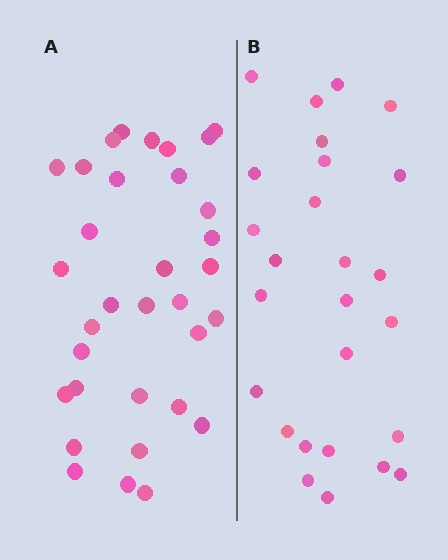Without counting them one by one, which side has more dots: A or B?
Region A (the left region) has more dots.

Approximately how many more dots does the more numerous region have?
Region A has roughly 8 or so more dots than region B.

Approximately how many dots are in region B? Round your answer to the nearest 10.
About 30 dots. (The exact count is 26, which rounds to 30.)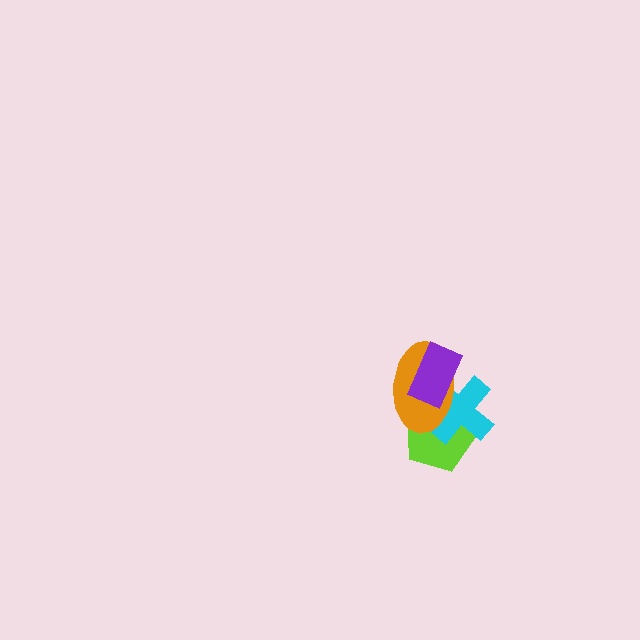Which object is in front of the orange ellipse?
The purple rectangle is in front of the orange ellipse.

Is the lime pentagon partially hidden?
Yes, it is partially covered by another shape.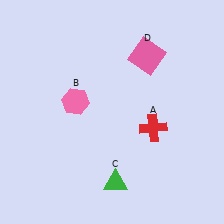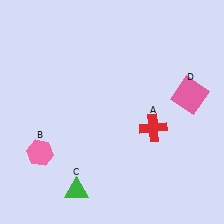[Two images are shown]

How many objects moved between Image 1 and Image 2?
3 objects moved between the two images.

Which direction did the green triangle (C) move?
The green triangle (C) moved left.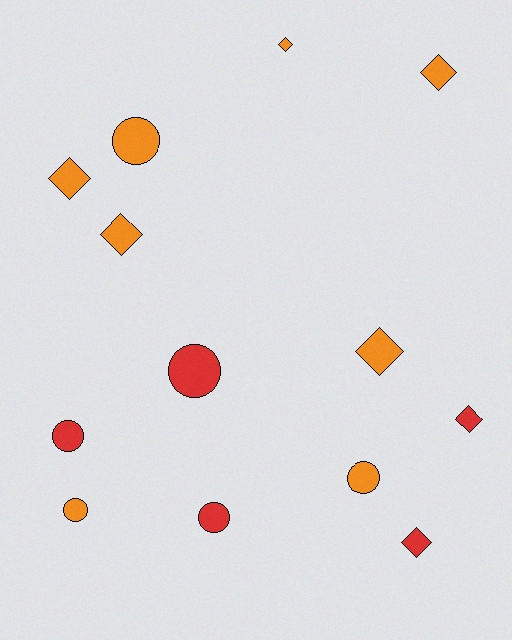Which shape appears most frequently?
Diamond, with 7 objects.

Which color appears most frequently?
Orange, with 8 objects.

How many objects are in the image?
There are 13 objects.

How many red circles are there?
There are 3 red circles.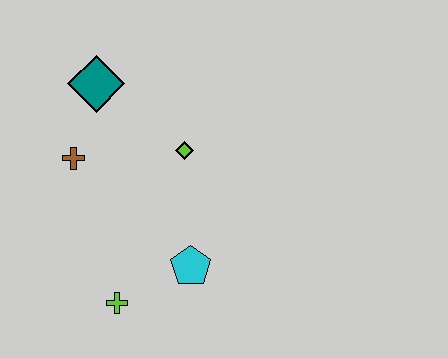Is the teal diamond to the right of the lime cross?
No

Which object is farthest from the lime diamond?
The lime cross is farthest from the lime diamond.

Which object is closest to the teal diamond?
The brown cross is closest to the teal diamond.